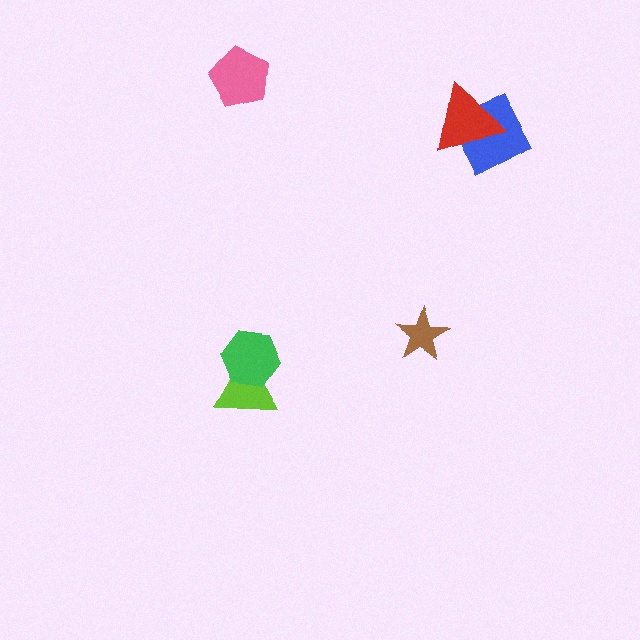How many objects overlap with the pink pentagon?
0 objects overlap with the pink pentagon.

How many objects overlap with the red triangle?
1 object overlaps with the red triangle.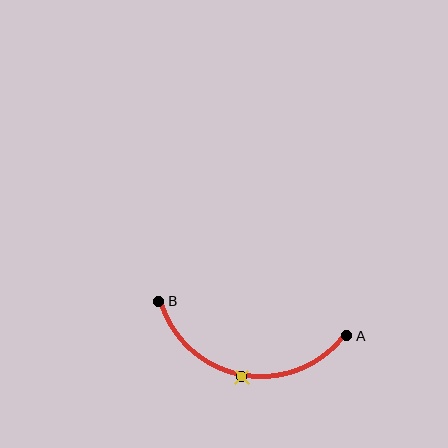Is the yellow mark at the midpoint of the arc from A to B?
Yes. The yellow mark lies on the arc at equal arc-length from both A and B — it is the arc midpoint.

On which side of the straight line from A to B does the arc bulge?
The arc bulges below the straight line connecting A and B.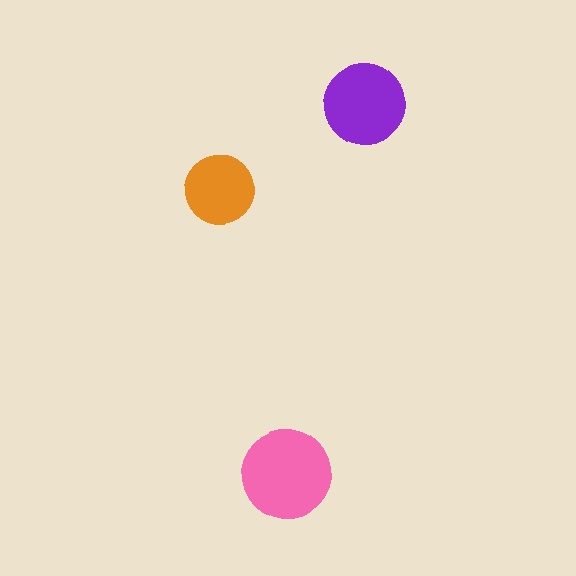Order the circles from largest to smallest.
the pink one, the purple one, the orange one.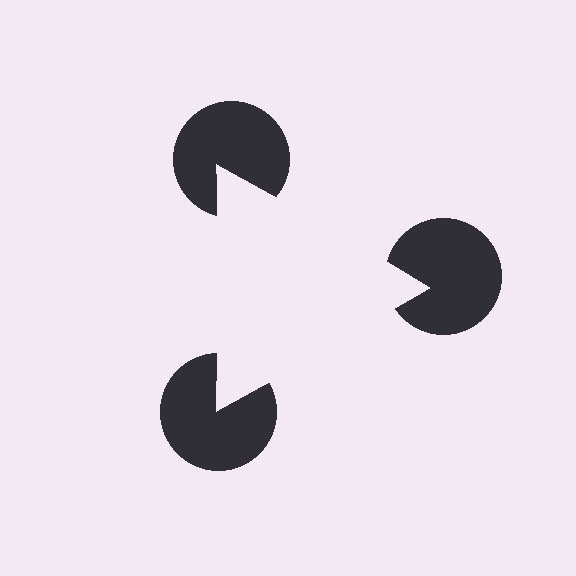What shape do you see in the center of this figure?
An illusory triangle — its edges are inferred from the aligned wedge cuts in the pac-man discs, not physically drawn.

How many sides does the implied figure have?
3 sides.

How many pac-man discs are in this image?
There are 3 — one at each vertex of the illusory triangle.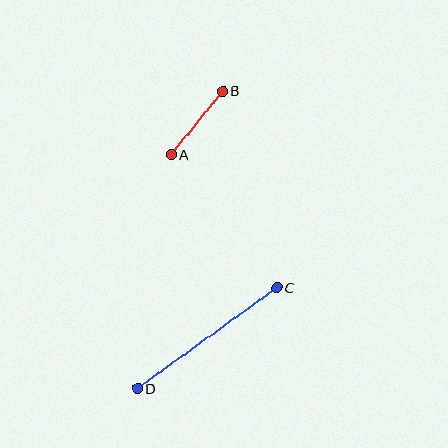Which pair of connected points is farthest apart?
Points C and D are farthest apart.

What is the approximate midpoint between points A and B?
The midpoint is at approximately (197, 123) pixels.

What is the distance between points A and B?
The distance is approximately 82 pixels.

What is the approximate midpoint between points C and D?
The midpoint is at approximately (207, 338) pixels.